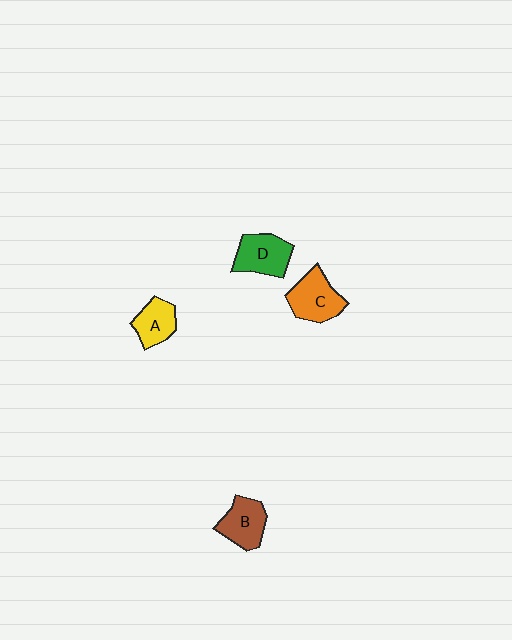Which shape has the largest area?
Shape C (orange).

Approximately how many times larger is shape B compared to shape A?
Approximately 1.2 times.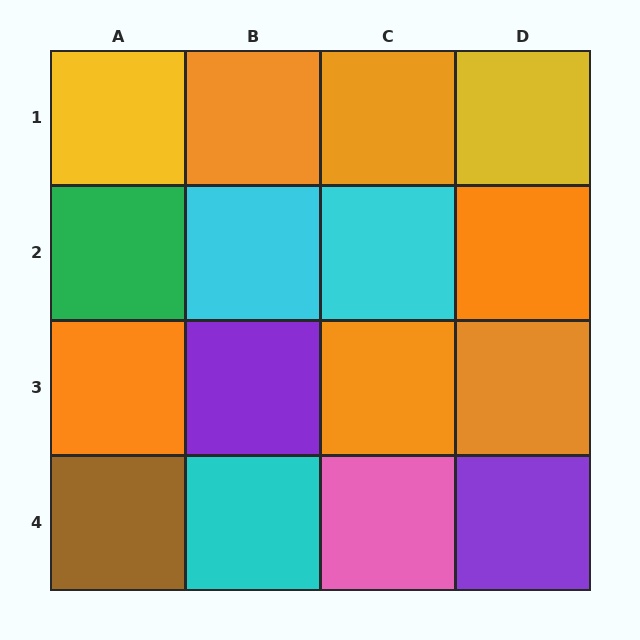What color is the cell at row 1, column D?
Yellow.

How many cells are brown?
1 cell is brown.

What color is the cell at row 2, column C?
Cyan.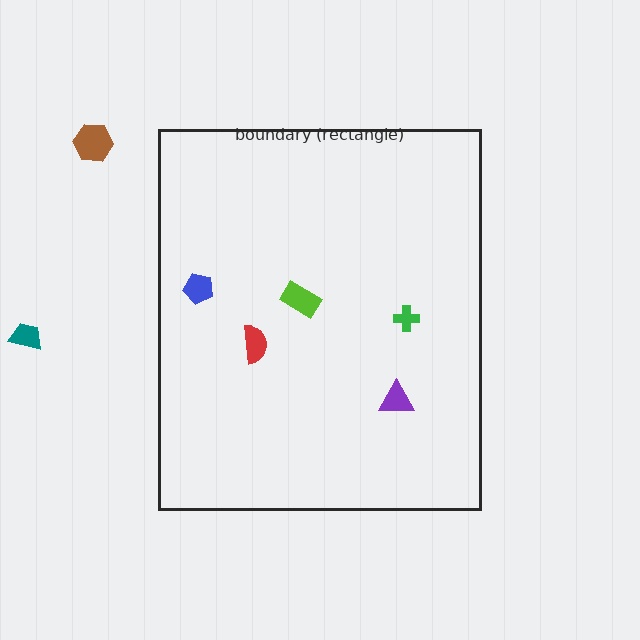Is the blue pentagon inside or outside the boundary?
Inside.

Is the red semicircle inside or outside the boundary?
Inside.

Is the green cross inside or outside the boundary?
Inside.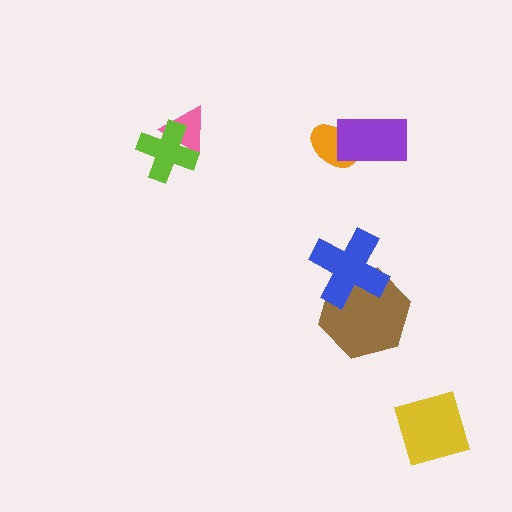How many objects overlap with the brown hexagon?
1 object overlaps with the brown hexagon.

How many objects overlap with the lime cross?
1 object overlaps with the lime cross.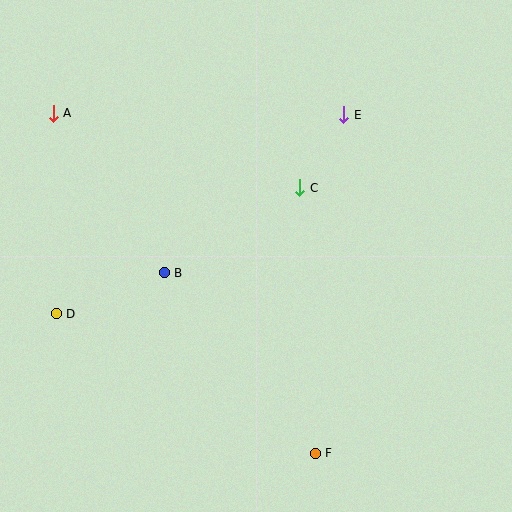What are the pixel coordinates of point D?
Point D is at (56, 314).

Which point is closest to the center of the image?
Point C at (300, 188) is closest to the center.